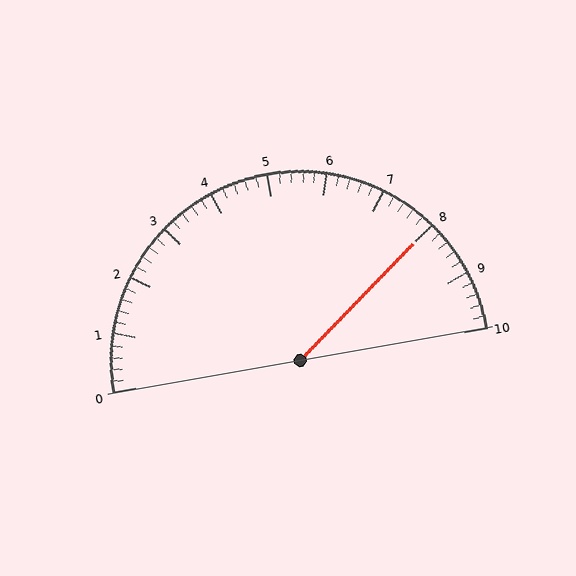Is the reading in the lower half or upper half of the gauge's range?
The reading is in the upper half of the range (0 to 10).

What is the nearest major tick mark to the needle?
The nearest major tick mark is 8.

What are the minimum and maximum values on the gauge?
The gauge ranges from 0 to 10.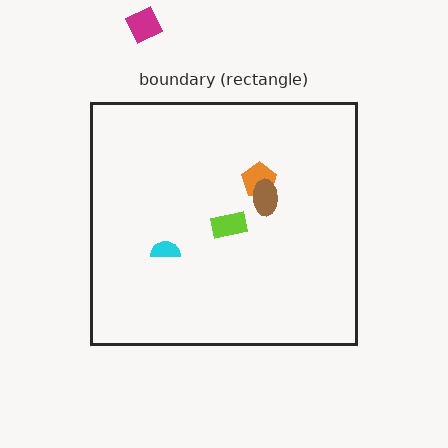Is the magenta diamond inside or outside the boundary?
Outside.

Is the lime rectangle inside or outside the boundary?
Inside.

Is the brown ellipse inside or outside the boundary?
Inside.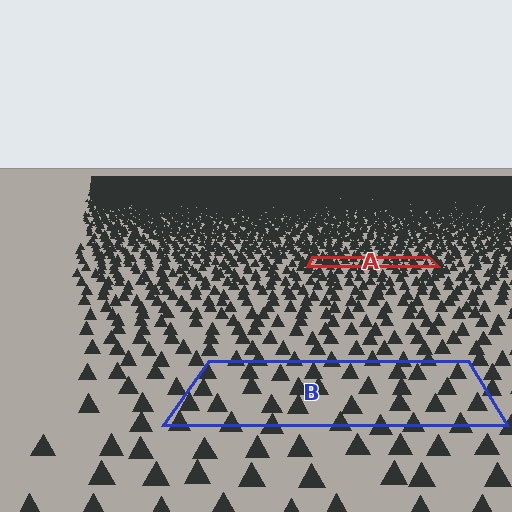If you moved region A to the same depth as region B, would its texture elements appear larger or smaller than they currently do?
They would appear larger. At a closer depth, the same texture elements are projected at a bigger on-screen size.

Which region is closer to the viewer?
Region B is closer. The texture elements there are larger and more spread out.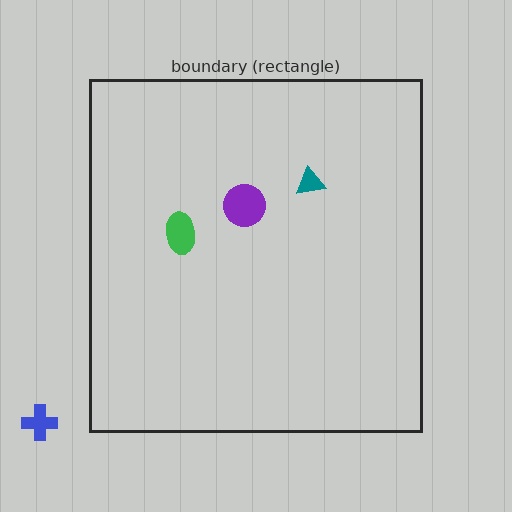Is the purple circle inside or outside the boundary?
Inside.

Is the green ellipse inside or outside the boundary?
Inside.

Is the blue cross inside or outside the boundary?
Outside.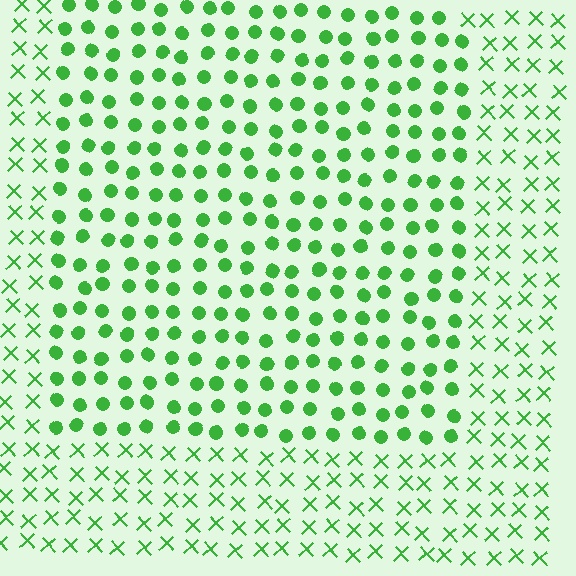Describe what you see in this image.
The image is filled with small green elements arranged in a uniform grid. A rectangle-shaped region contains circles, while the surrounding area contains X marks. The boundary is defined purely by the change in element shape.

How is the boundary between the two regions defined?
The boundary is defined by a change in element shape: circles inside vs. X marks outside. All elements share the same color and spacing.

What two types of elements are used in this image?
The image uses circles inside the rectangle region and X marks outside it.